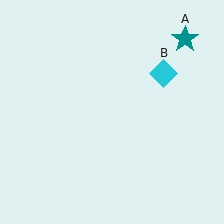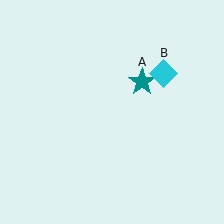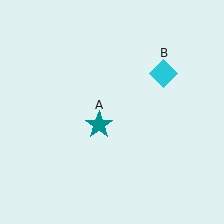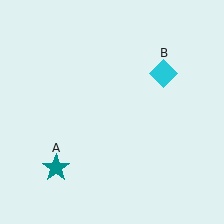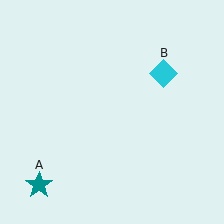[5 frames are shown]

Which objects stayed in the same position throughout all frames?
Cyan diamond (object B) remained stationary.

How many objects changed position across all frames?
1 object changed position: teal star (object A).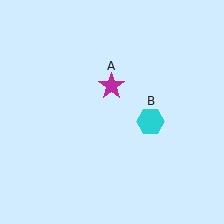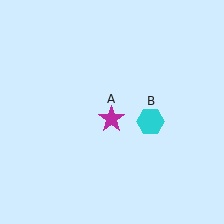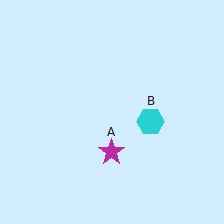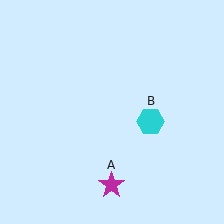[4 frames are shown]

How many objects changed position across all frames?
1 object changed position: magenta star (object A).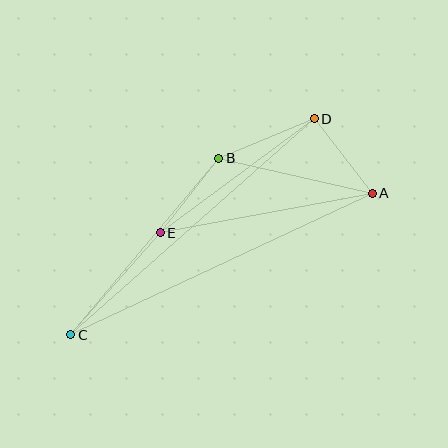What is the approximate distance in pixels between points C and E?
The distance between C and E is approximately 136 pixels.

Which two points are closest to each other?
Points A and D are closest to each other.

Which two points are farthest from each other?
Points A and C are farthest from each other.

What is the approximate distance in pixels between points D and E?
The distance between D and E is approximately 191 pixels.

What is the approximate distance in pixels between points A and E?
The distance between A and E is approximately 216 pixels.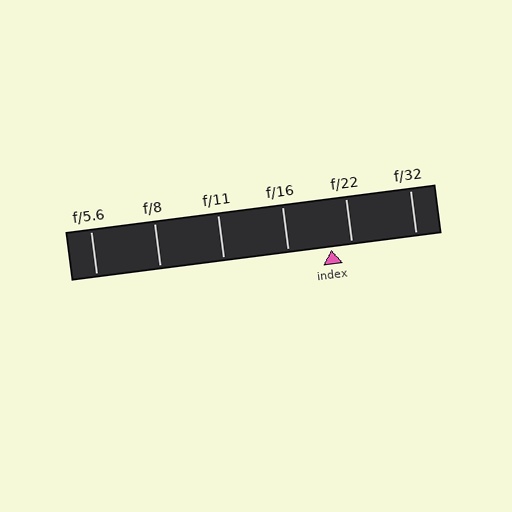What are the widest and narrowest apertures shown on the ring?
The widest aperture shown is f/5.6 and the narrowest is f/32.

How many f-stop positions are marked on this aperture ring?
There are 6 f-stop positions marked.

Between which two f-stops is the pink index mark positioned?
The index mark is between f/16 and f/22.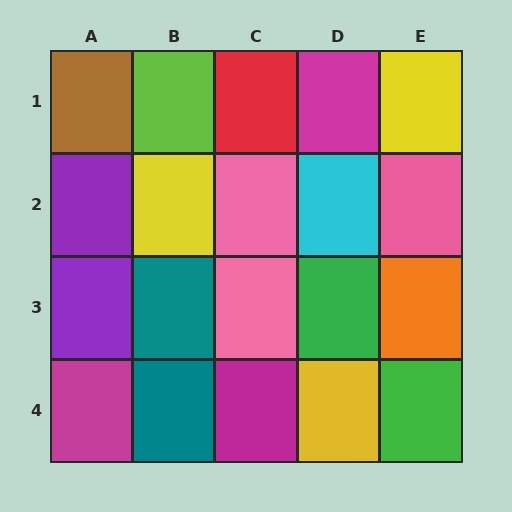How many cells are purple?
2 cells are purple.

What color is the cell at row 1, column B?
Lime.